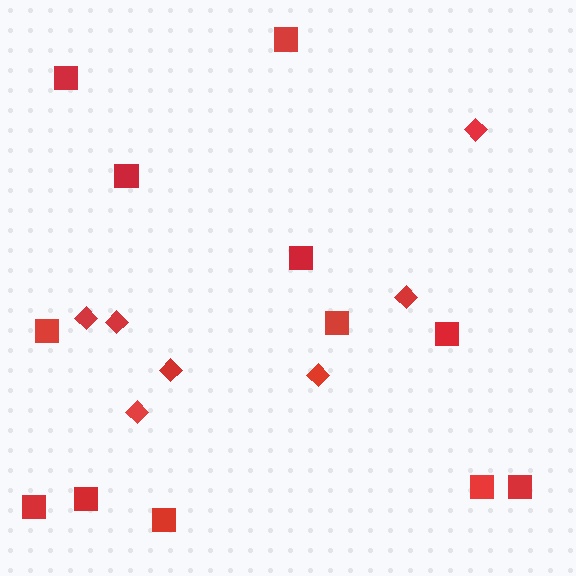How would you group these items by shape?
There are 2 groups: one group of squares (12) and one group of diamonds (7).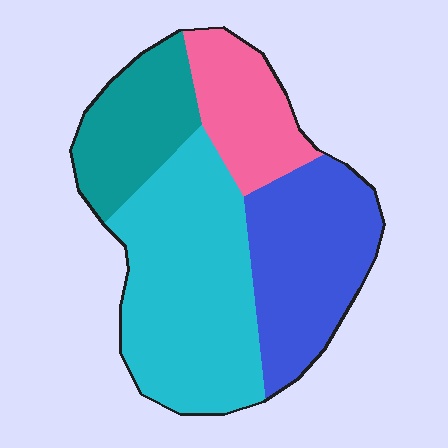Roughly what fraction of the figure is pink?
Pink takes up about one sixth (1/6) of the figure.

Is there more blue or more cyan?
Cyan.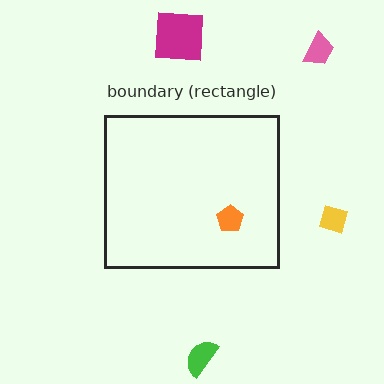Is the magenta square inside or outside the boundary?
Outside.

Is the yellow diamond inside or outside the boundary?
Outside.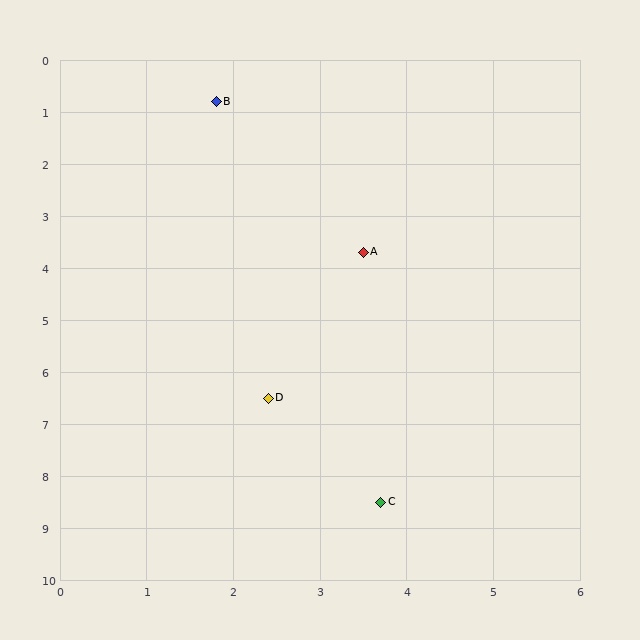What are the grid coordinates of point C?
Point C is at approximately (3.7, 8.5).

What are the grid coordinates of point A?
Point A is at approximately (3.5, 3.7).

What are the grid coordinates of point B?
Point B is at approximately (1.8, 0.8).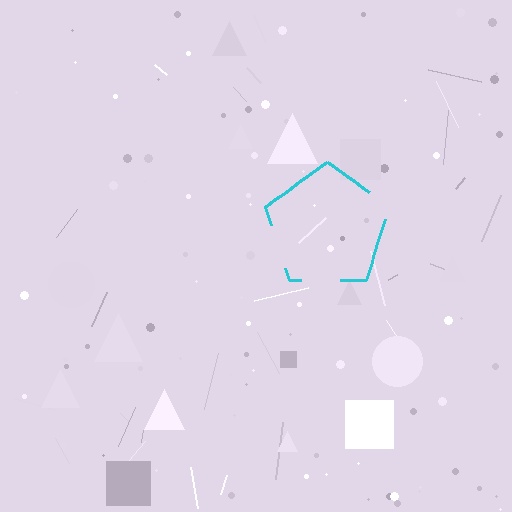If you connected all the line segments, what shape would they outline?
They would outline a pentagon.